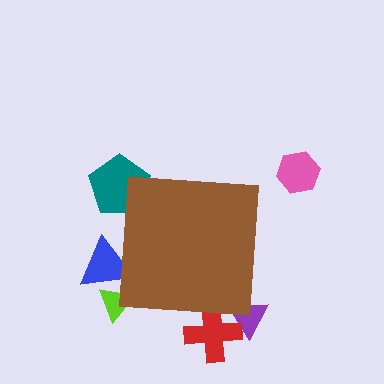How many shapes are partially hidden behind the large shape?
5 shapes are partially hidden.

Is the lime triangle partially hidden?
Yes, the lime triangle is partially hidden behind the brown square.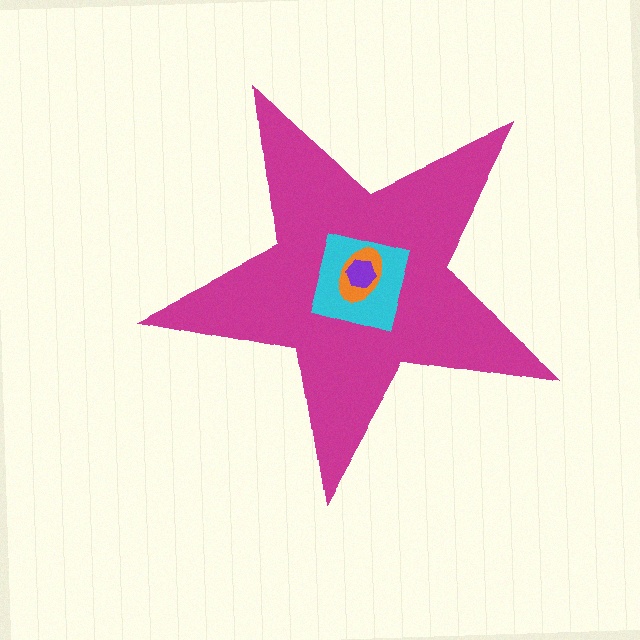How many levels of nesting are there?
4.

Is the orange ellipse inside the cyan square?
Yes.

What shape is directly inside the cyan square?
The orange ellipse.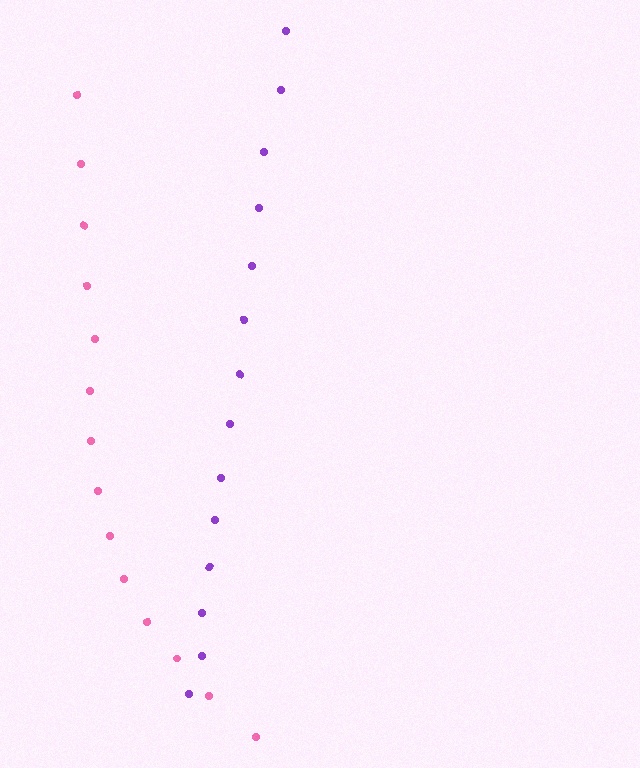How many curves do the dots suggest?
There are 2 distinct paths.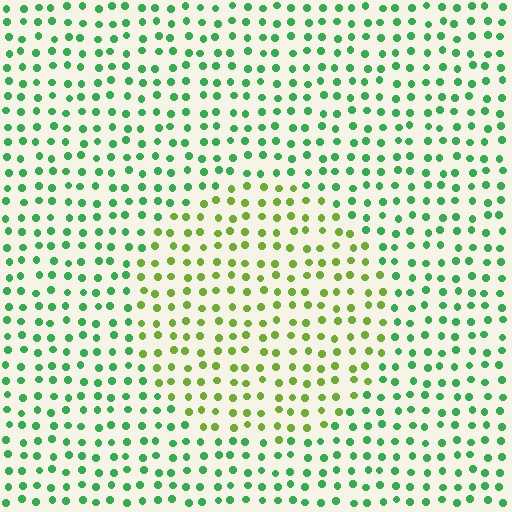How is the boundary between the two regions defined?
The boundary is defined purely by a slight shift in hue (about 42 degrees). Spacing, size, and orientation are identical on both sides.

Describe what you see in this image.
The image is filled with small green elements in a uniform arrangement. A circle-shaped region is visible where the elements are tinted to a slightly different hue, forming a subtle color boundary.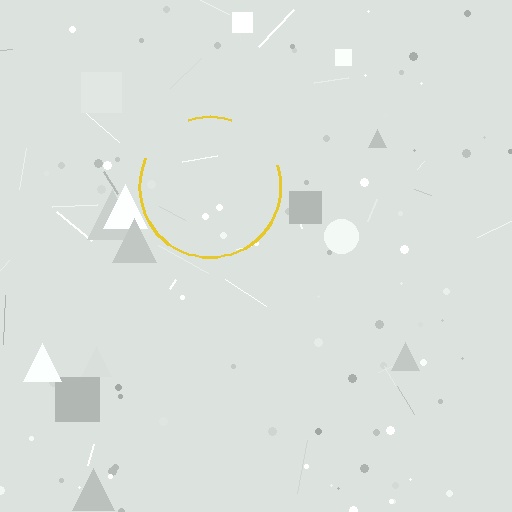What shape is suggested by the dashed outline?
The dashed outline suggests a circle.